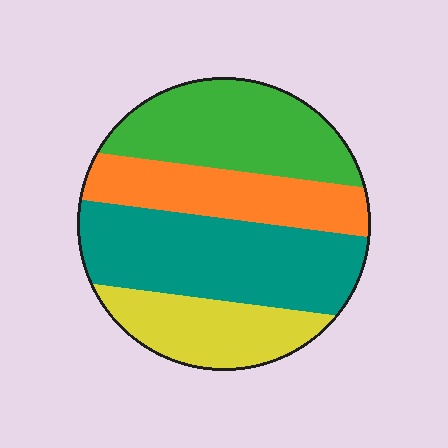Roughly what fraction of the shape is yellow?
Yellow covers around 20% of the shape.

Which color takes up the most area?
Teal, at roughly 35%.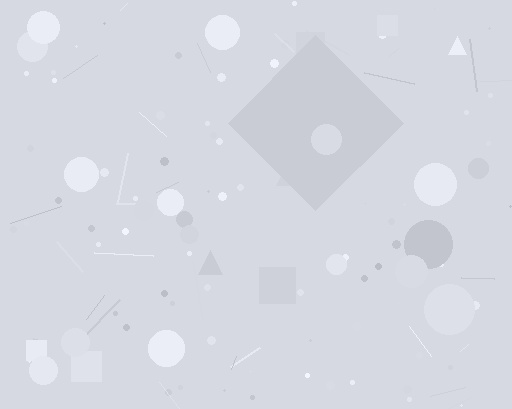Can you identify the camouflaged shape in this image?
The camouflaged shape is a diamond.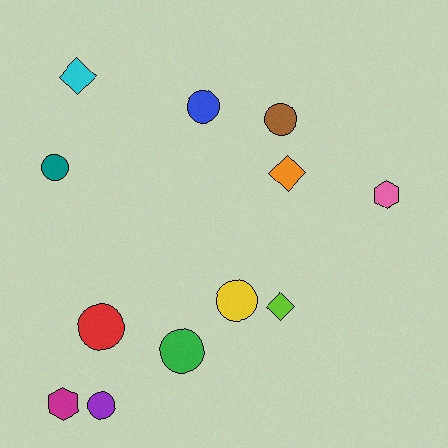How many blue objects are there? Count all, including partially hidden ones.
There is 1 blue object.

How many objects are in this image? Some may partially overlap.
There are 12 objects.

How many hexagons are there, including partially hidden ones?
There are 2 hexagons.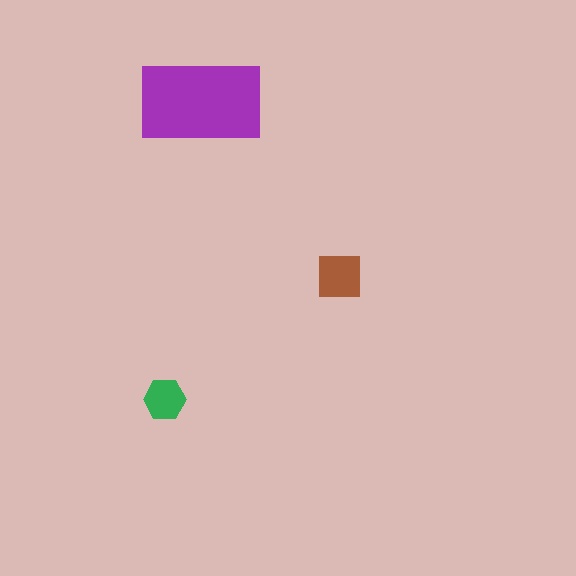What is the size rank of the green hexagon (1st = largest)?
3rd.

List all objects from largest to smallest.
The purple rectangle, the brown square, the green hexagon.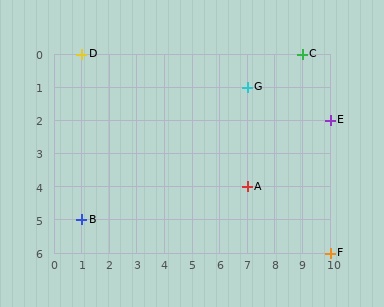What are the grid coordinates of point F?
Point F is at grid coordinates (10, 6).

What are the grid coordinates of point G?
Point G is at grid coordinates (7, 1).